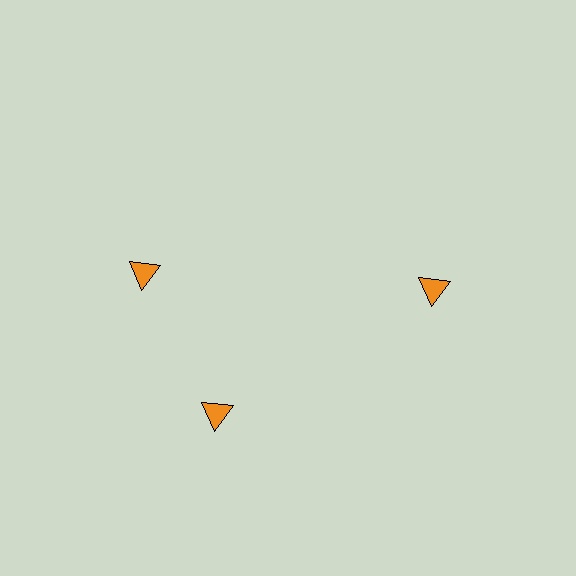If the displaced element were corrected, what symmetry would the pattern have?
It would have 3-fold rotational symmetry — the pattern would map onto itself every 120 degrees.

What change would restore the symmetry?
The symmetry would be restored by rotating it back into even spacing with its neighbors so that all 3 triangles sit at equal angles and equal distance from the center.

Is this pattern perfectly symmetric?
No. The 3 orange triangles are arranged in a ring, but one element near the 11 o'clock position is rotated out of alignment along the ring, breaking the 3-fold rotational symmetry.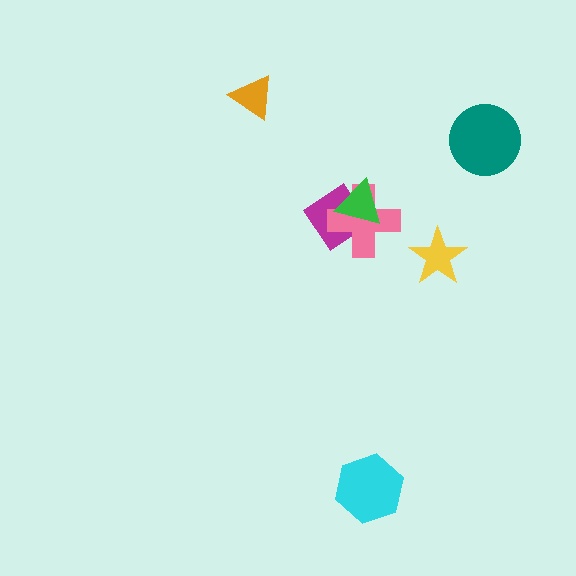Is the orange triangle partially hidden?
No, no other shape covers it.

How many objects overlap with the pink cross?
2 objects overlap with the pink cross.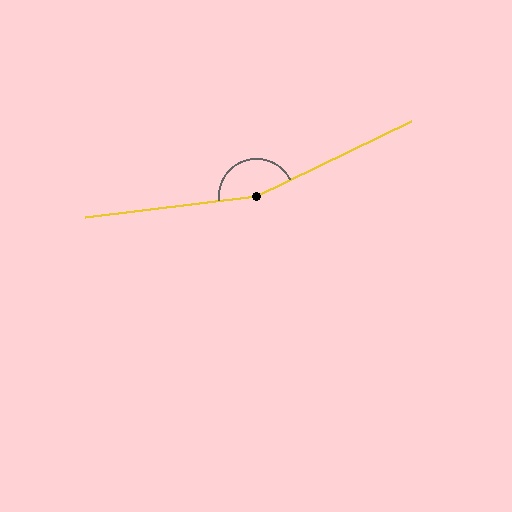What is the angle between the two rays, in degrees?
Approximately 161 degrees.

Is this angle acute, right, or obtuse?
It is obtuse.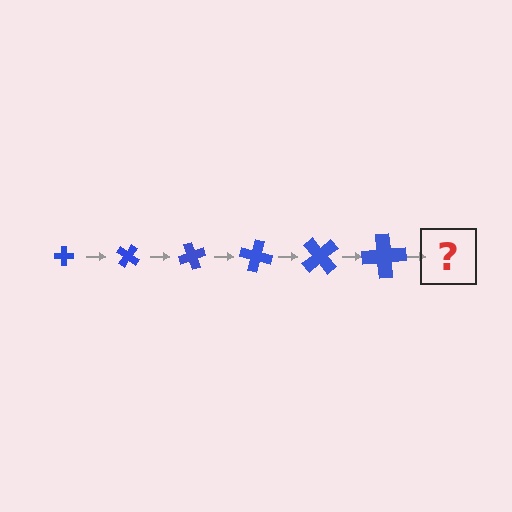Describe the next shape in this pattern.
It should be a cross, larger than the previous one and rotated 210 degrees from the start.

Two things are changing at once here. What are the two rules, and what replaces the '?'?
The two rules are that the cross grows larger each step and it rotates 35 degrees each step. The '?' should be a cross, larger than the previous one and rotated 210 degrees from the start.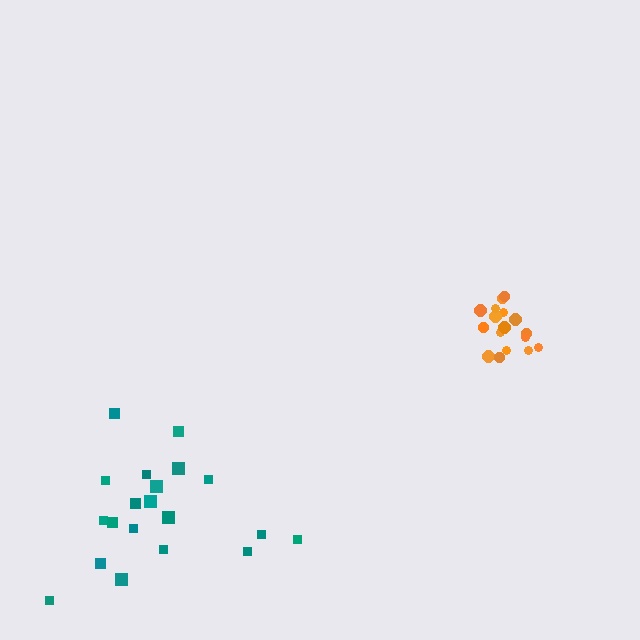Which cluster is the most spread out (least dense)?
Teal.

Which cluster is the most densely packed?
Orange.